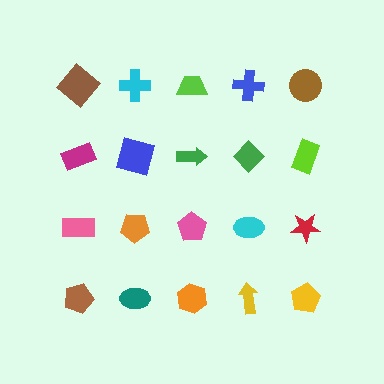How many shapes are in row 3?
5 shapes.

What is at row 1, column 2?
A cyan cross.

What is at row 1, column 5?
A brown circle.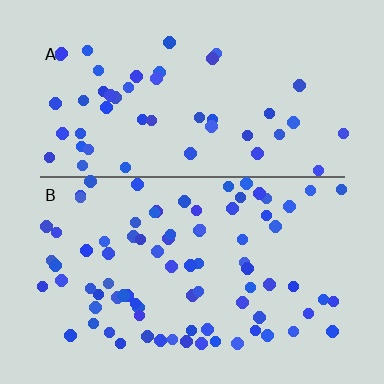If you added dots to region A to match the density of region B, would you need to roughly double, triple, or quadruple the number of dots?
Approximately double.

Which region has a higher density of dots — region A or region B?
B (the bottom).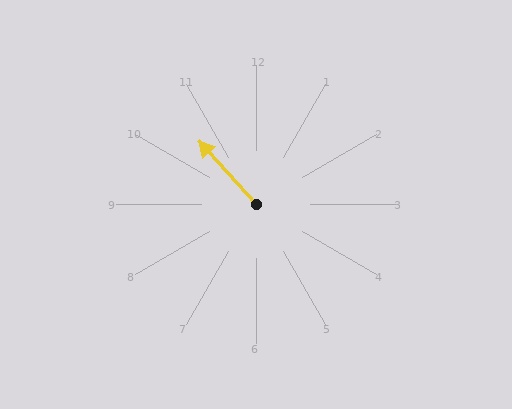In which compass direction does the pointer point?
Northwest.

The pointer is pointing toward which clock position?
Roughly 11 o'clock.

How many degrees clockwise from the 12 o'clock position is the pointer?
Approximately 318 degrees.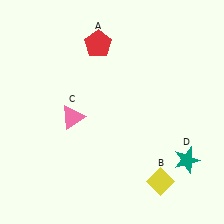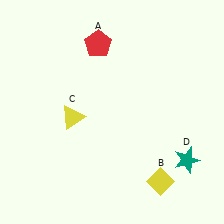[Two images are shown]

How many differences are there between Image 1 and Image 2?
There is 1 difference between the two images.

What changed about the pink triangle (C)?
In Image 1, C is pink. In Image 2, it changed to yellow.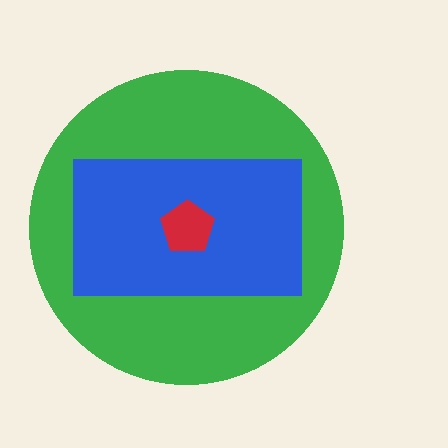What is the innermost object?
The red pentagon.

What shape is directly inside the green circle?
The blue rectangle.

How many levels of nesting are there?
3.